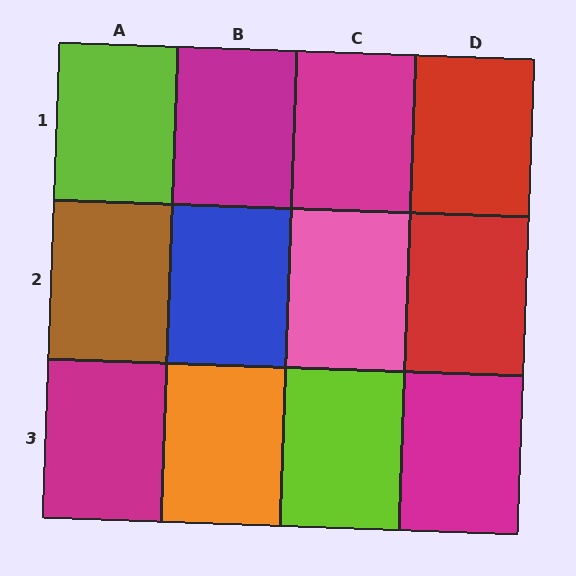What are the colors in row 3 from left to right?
Magenta, orange, lime, magenta.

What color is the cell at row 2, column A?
Brown.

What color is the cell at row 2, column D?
Red.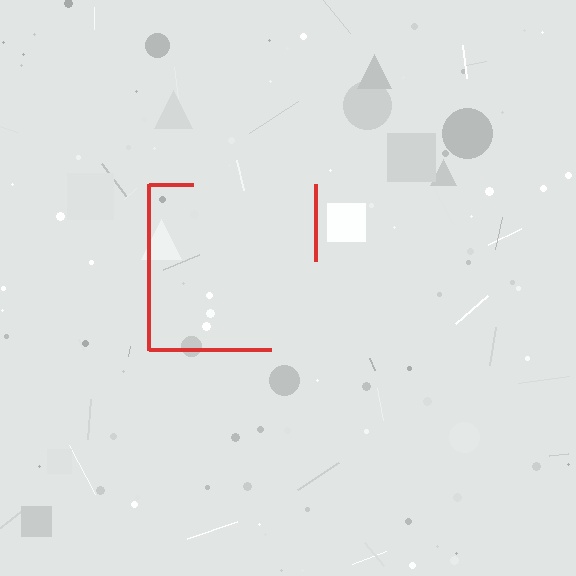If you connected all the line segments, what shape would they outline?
They would outline a square.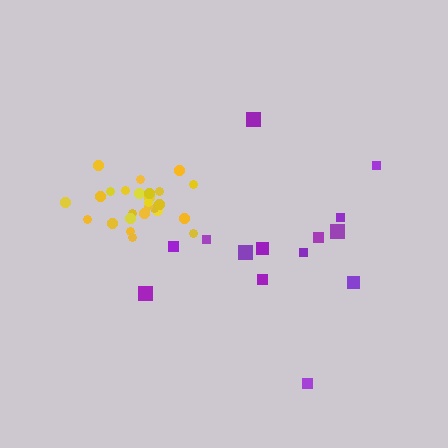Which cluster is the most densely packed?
Yellow.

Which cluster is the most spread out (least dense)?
Purple.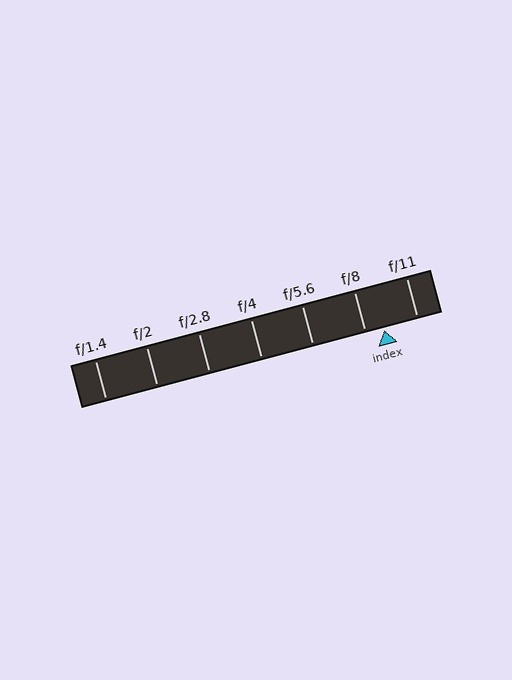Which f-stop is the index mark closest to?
The index mark is closest to f/8.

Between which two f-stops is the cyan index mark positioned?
The index mark is between f/8 and f/11.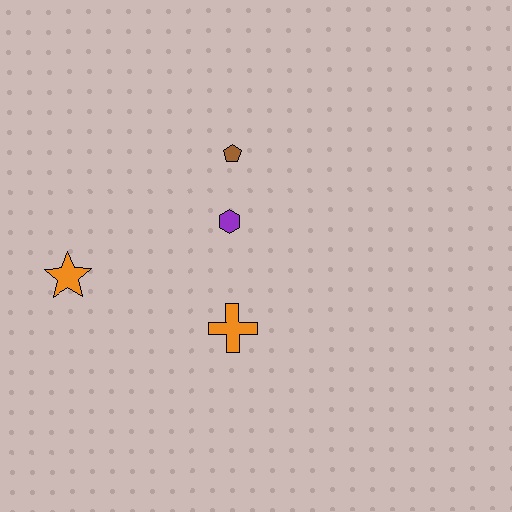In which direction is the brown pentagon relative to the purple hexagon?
The brown pentagon is above the purple hexagon.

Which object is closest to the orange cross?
The purple hexagon is closest to the orange cross.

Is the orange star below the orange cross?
No